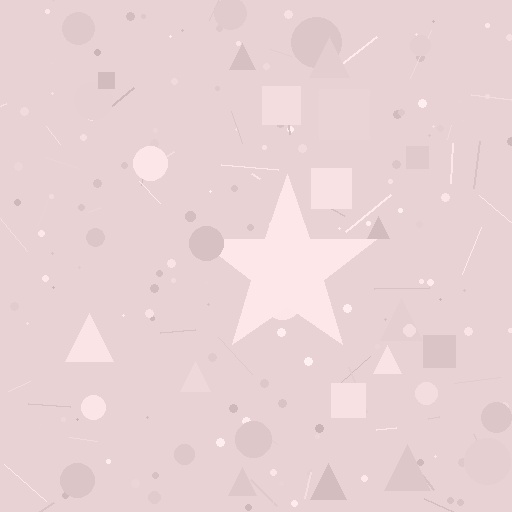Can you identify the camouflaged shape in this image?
The camouflaged shape is a star.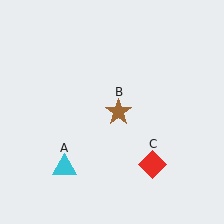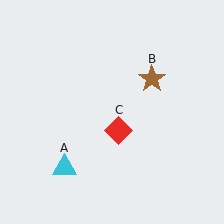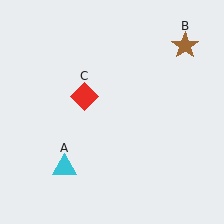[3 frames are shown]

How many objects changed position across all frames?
2 objects changed position: brown star (object B), red diamond (object C).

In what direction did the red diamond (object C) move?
The red diamond (object C) moved up and to the left.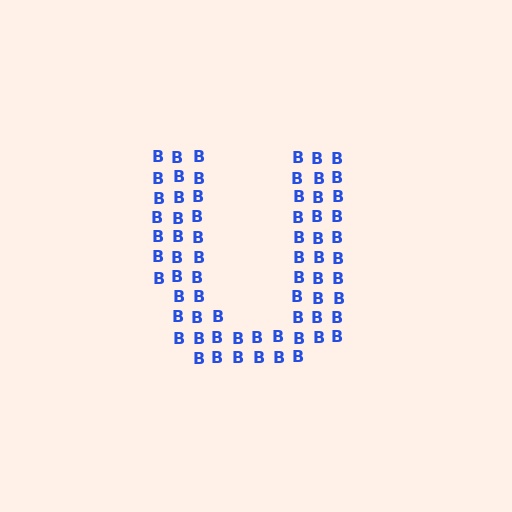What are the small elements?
The small elements are letter B's.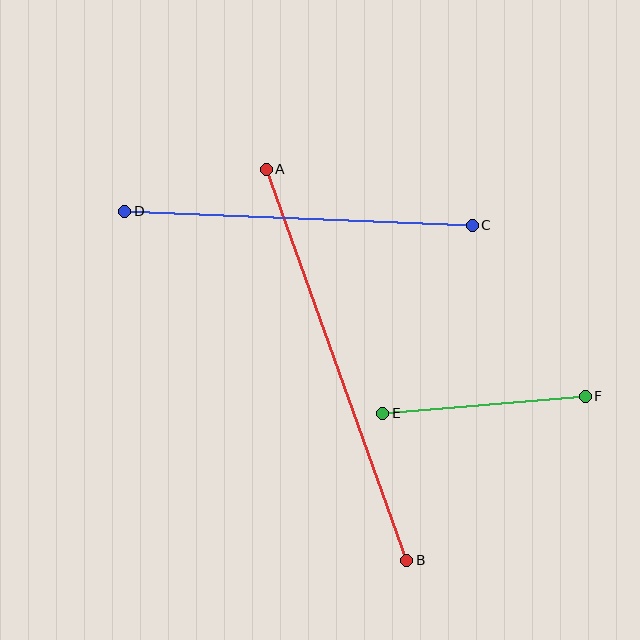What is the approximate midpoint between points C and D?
The midpoint is at approximately (298, 218) pixels.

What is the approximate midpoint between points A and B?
The midpoint is at approximately (336, 365) pixels.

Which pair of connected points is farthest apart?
Points A and B are farthest apart.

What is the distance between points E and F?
The distance is approximately 203 pixels.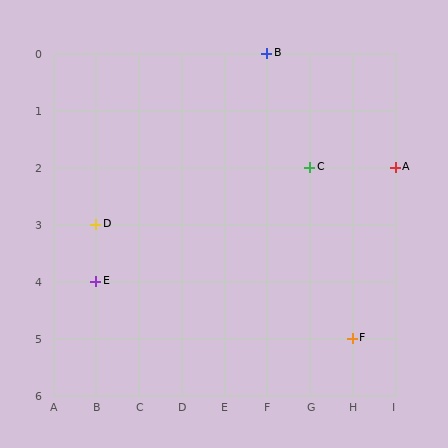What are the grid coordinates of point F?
Point F is at grid coordinates (H, 5).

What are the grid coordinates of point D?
Point D is at grid coordinates (B, 3).